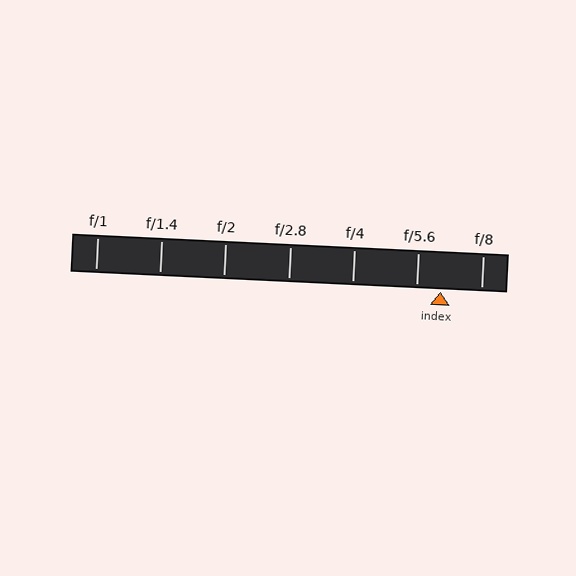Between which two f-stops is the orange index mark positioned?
The index mark is between f/5.6 and f/8.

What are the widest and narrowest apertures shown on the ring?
The widest aperture shown is f/1 and the narrowest is f/8.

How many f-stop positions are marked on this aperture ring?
There are 7 f-stop positions marked.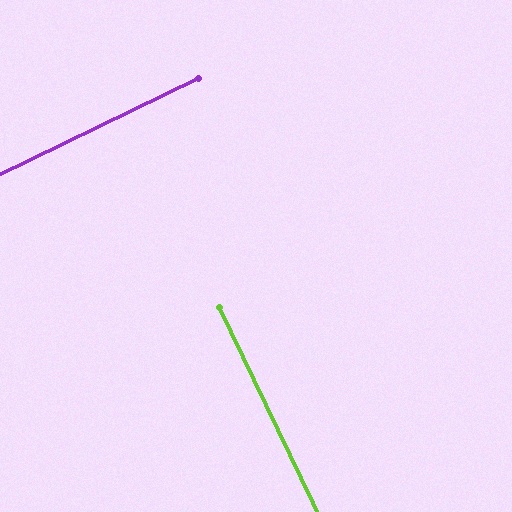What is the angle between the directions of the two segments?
Approximately 90 degrees.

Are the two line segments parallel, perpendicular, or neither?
Perpendicular — they meet at approximately 90°.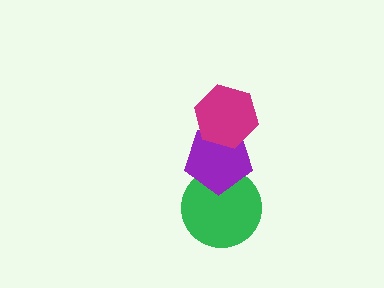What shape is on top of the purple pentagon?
The magenta hexagon is on top of the purple pentagon.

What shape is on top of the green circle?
The purple pentagon is on top of the green circle.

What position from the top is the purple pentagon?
The purple pentagon is 2nd from the top.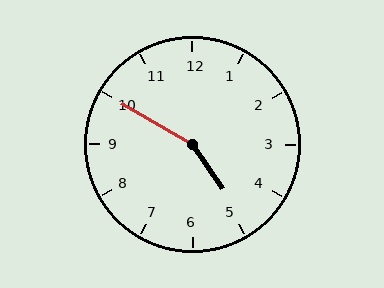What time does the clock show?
4:50.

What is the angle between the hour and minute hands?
Approximately 155 degrees.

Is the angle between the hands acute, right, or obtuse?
It is obtuse.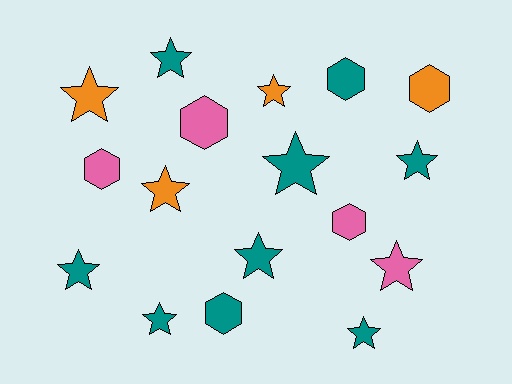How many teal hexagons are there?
There are 2 teal hexagons.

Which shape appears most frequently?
Star, with 11 objects.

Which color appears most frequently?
Teal, with 9 objects.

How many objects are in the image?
There are 17 objects.